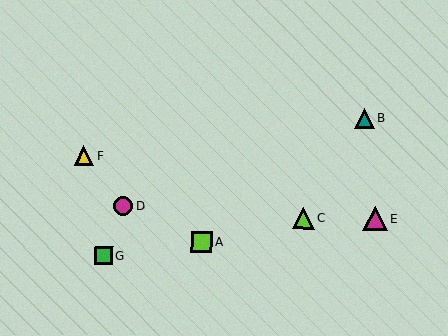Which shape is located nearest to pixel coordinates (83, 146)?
The yellow triangle (labeled F) at (84, 156) is nearest to that location.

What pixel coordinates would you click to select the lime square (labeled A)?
Click at (201, 242) to select the lime square A.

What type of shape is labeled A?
Shape A is a lime square.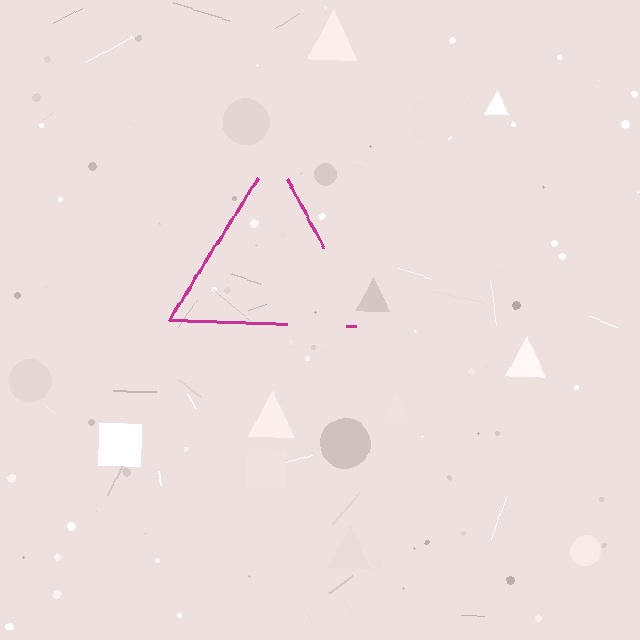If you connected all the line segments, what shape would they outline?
They would outline a triangle.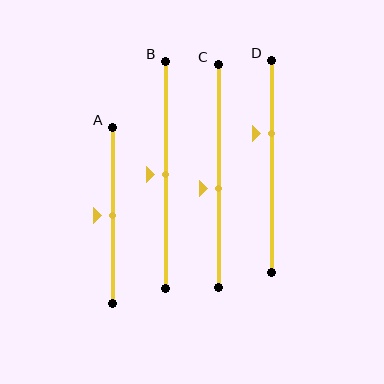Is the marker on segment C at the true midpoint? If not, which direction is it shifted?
No, the marker on segment C is shifted downward by about 6% of the segment length.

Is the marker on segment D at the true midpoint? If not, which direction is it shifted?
No, the marker on segment D is shifted upward by about 15% of the segment length.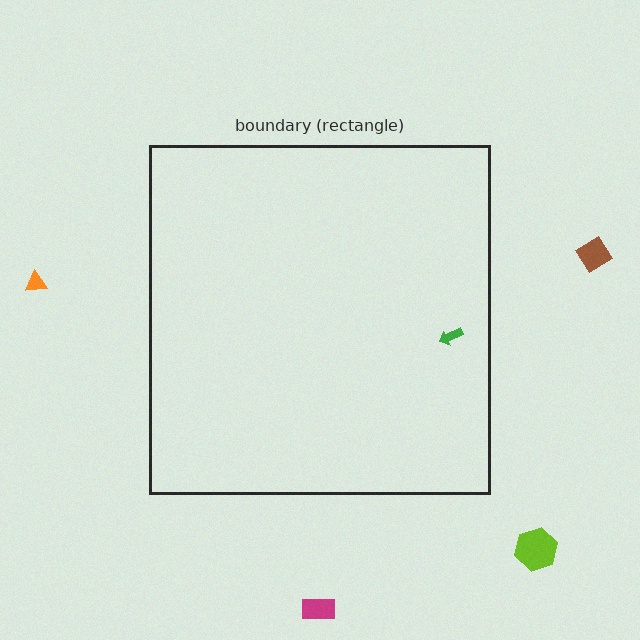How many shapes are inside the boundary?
1 inside, 4 outside.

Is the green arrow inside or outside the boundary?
Inside.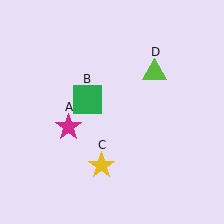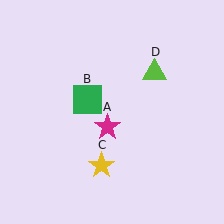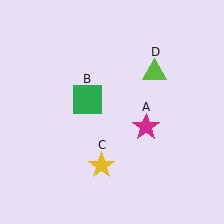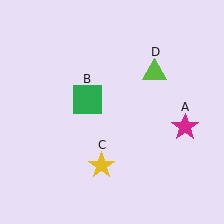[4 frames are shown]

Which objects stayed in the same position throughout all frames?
Green square (object B) and yellow star (object C) and lime triangle (object D) remained stationary.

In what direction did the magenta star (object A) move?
The magenta star (object A) moved right.